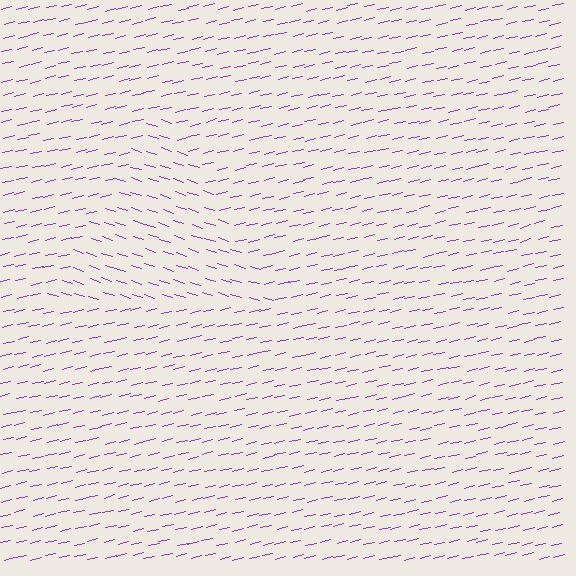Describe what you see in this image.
The image is filled with small purple line segments. A triangle region in the image has lines oriented differently from the surrounding lines, creating a visible texture boundary.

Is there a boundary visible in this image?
Yes, there is a texture boundary formed by a change in line orientation.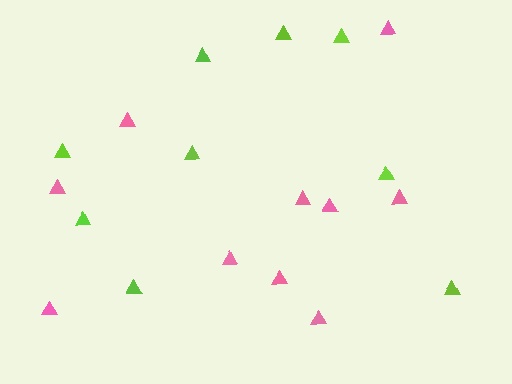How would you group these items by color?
There are 2 groups: one group of lime triangles (9) and one group of pink triangles (10).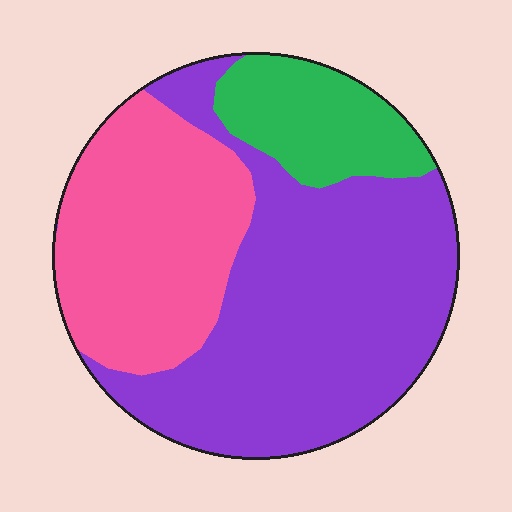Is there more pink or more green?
Pink.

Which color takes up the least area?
Green, at roughly 15%.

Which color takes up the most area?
Purple, at roughly 55%.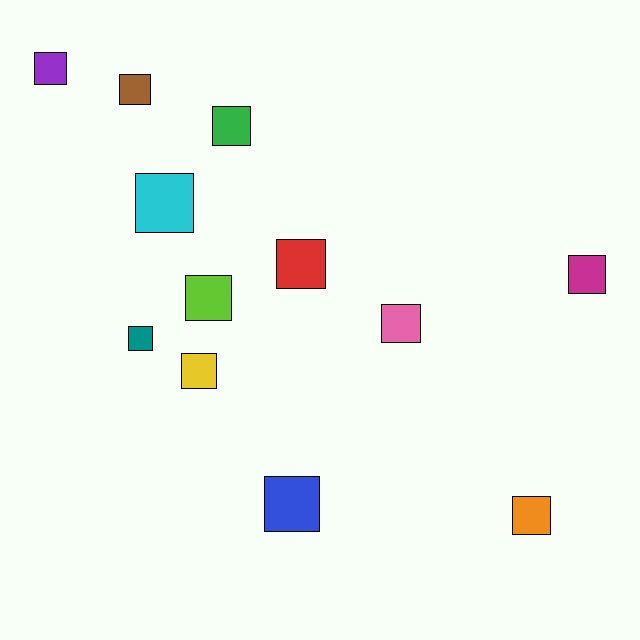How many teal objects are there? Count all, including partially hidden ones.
There is 1 teal object.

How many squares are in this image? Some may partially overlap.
There are 12 squares.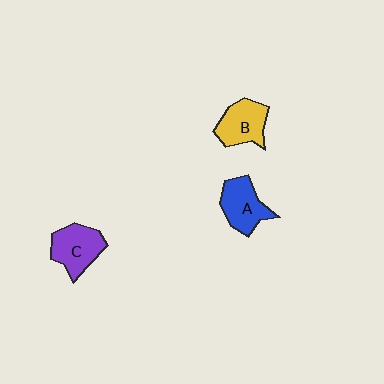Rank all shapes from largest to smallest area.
From largest to smallest: C (purple), A (blue), B (yellow).